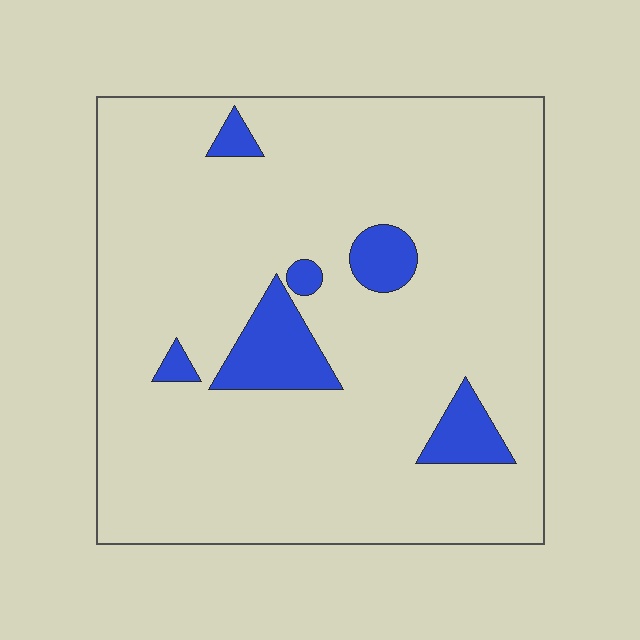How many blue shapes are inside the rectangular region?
6.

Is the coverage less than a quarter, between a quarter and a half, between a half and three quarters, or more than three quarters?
Less than a quarter.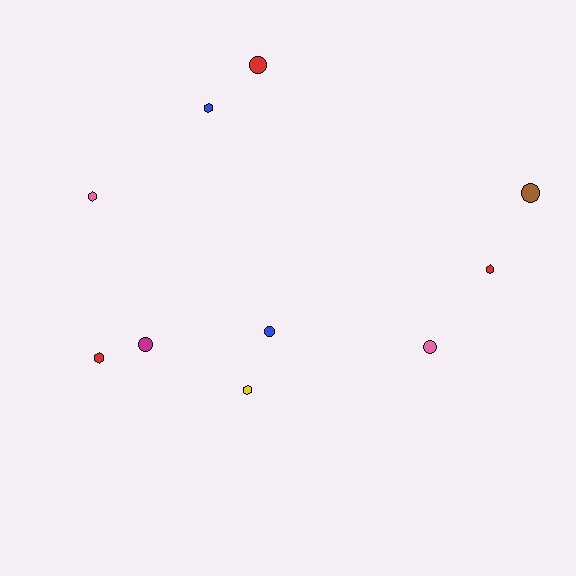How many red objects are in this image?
There are 3 red objects.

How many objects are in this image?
There are 10 objects.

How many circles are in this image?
There are 5 circles.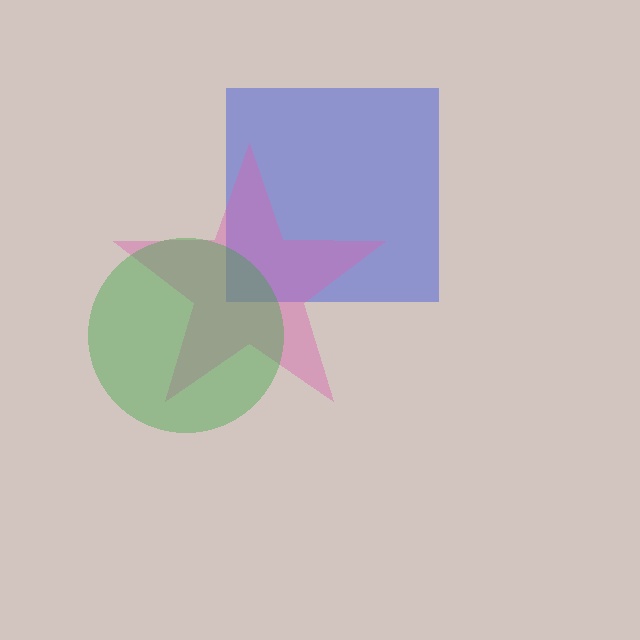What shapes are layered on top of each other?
The layered shapes are: a blue square, a pink star, a green circle.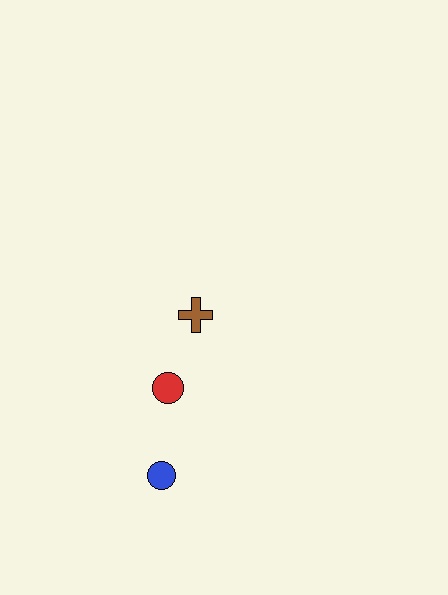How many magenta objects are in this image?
There are no magenta objects.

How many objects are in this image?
There are 3 objects.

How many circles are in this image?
There are 2 circles.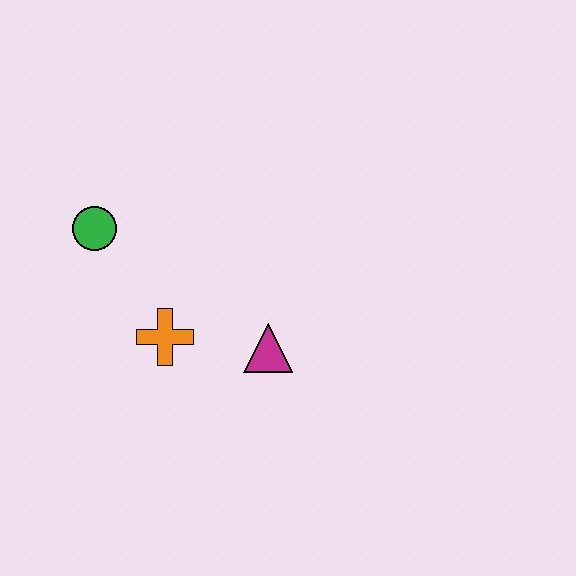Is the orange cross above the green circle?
No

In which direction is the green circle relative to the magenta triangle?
The green circle is to the left of the magenta triangle.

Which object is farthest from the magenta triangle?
The green circle is farthest from the magenta triangle.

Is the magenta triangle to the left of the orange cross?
No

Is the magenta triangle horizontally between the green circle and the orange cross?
No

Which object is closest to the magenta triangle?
The orange cross is closest to the magenta triangle.